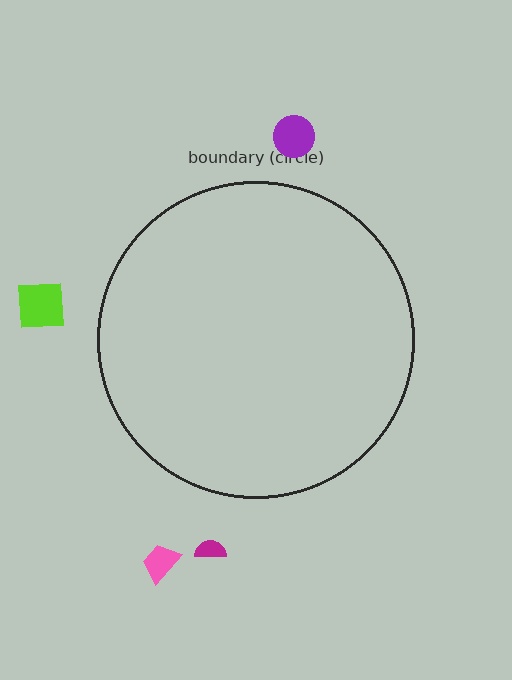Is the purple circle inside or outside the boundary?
Outside.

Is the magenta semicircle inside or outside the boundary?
Outside.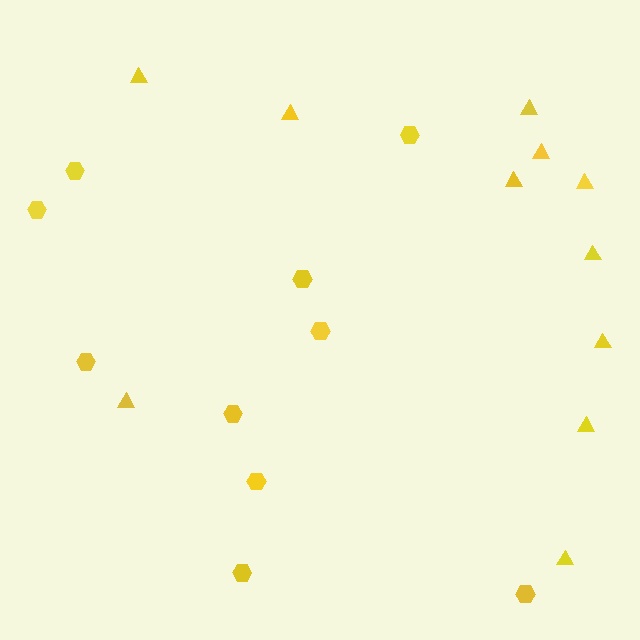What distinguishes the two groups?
There are 2 groups: one group of hexagons (10) and one group of triangles (11).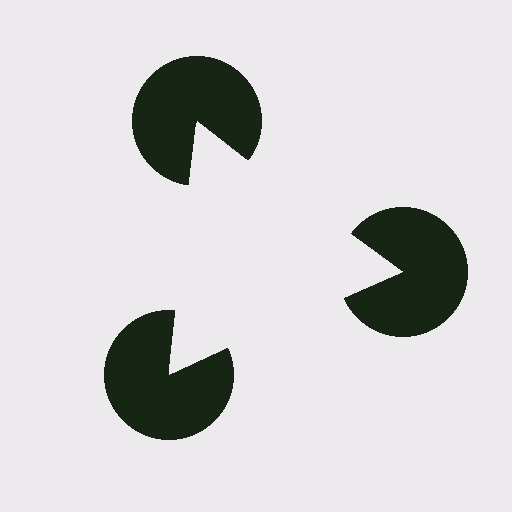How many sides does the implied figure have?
3 sides.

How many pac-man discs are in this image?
There are 3 — one at each vertex of the illusory triangle.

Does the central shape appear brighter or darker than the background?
It typically appears slightly brighter than the background, even though no actual brightness change is drawn.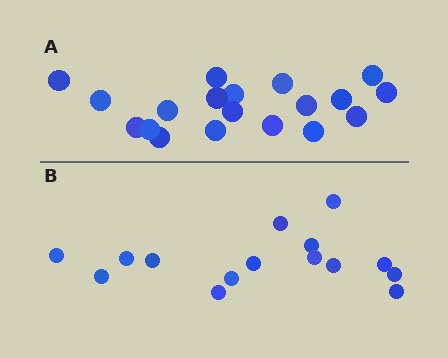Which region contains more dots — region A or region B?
Region A (the top region) has more dots.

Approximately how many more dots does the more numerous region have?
Region A has about 4 more dots than region B.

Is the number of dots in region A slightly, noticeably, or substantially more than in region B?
Region A has noticeably more, but not dramatically so. The ratio is roughly 1.3 to 1.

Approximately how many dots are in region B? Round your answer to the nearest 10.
About 20 dots. (The exact count is 15, which rounds to 20.)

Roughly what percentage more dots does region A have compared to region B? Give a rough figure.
About 25% more.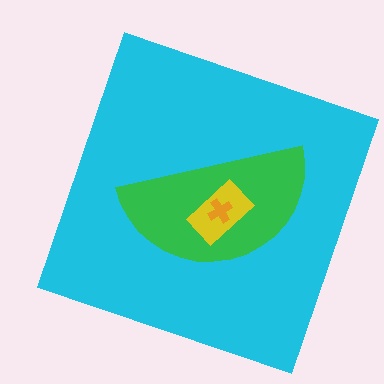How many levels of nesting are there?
4.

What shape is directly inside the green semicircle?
The yellow rectangle.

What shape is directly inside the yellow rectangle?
The orange cross.